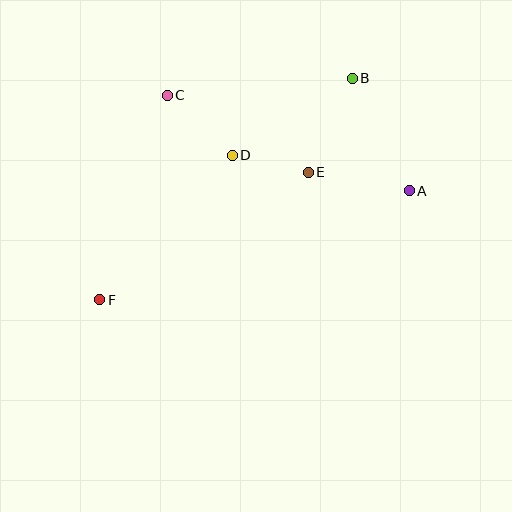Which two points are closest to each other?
Points D and E are closest to each other.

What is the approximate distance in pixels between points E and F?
The distance between E and F is approximately 244 pixels.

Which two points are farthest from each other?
Points B and F are farthest from each other.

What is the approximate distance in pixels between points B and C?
The distance between B and C is approximately 186 pixels.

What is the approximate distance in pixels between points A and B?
The distance between A and B is approximately 126 pixels.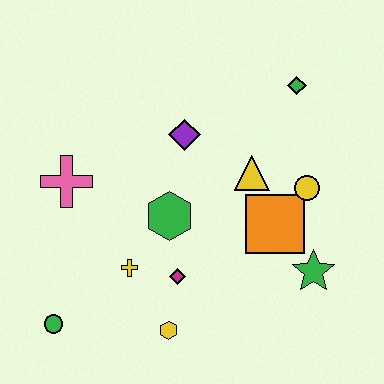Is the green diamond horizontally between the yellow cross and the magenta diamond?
No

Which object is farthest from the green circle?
The green diamond is farthest from the green circle.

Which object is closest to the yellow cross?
The magenta diamond is closest to the yellow cross.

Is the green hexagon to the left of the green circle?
No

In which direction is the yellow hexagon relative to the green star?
The yellow hexagon is to the left of the green star.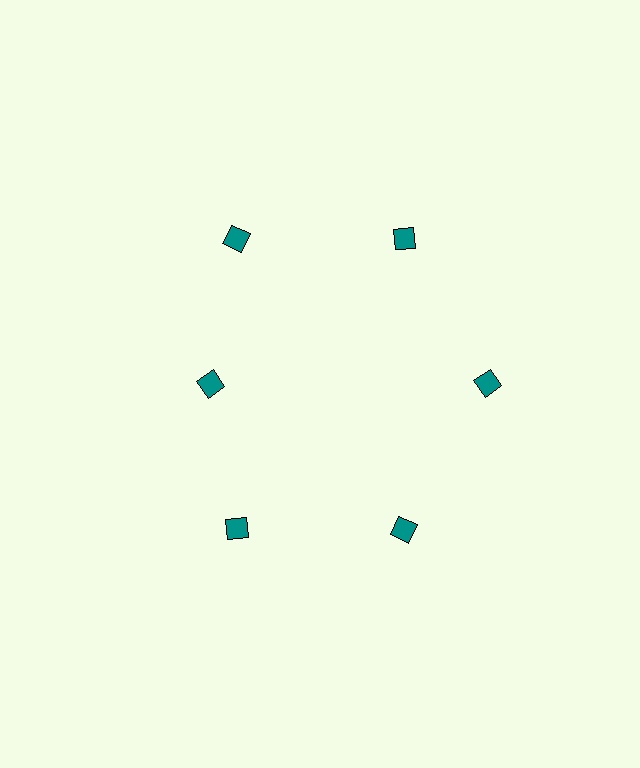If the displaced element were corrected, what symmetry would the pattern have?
It would have 6-fold rotational symmetry — the pattern would map onto itself every 60 degrees.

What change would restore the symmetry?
The symmetry would be restored by moving it outward, back onto the ring so that all 6 diamonds sit at equal angles and equal distance from the center.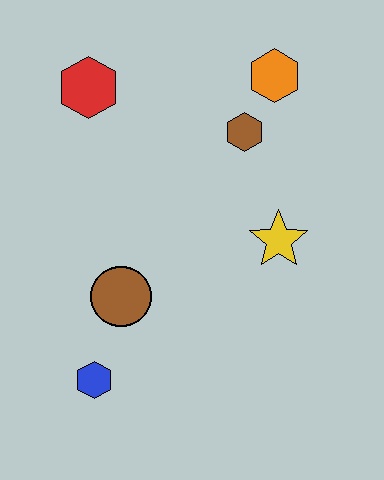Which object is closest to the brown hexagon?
The orange hexagon is closest to the brown hexagon.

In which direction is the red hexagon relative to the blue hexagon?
The red hexagon is above the blue hexagon.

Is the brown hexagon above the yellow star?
Yes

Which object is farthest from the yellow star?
The red hexagon is farthest from the yellow star.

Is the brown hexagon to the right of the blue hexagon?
Yes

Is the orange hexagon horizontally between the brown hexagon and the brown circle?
No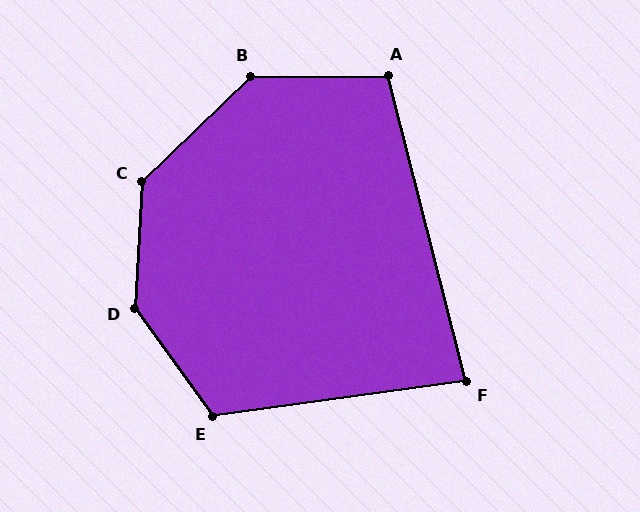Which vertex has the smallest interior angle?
F, at approximately 83 degrees.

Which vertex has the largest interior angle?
D, at approximately 141 degrees.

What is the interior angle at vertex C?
Approximately 138 degrees (obtuse).